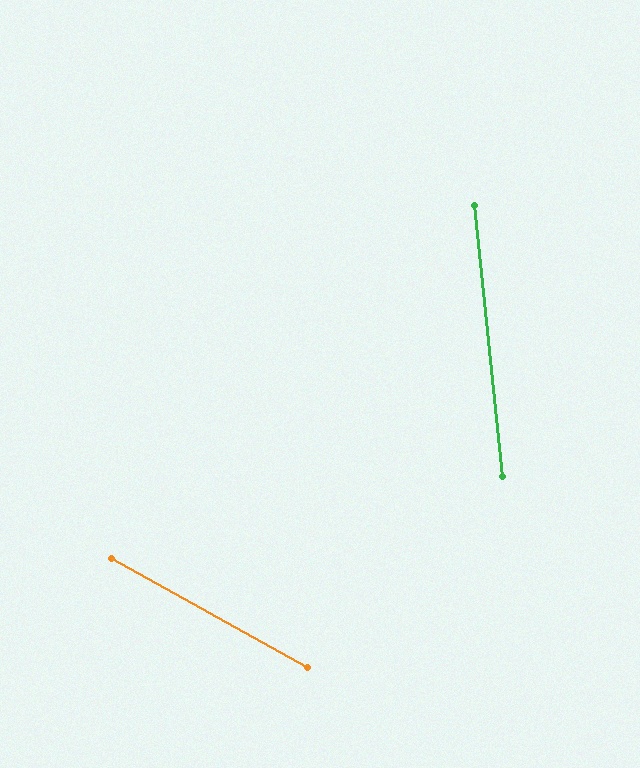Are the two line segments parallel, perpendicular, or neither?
Neither parallel nor perpendicular — they differ by about 55°.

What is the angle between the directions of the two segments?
Approximately 55 degrees.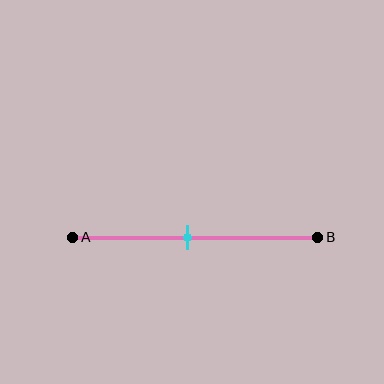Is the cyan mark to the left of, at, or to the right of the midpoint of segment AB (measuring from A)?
The cyan mark is to the left of the midpoint of segment AB.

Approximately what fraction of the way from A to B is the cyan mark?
The cyan mark is approximately 45% of the way from A to B.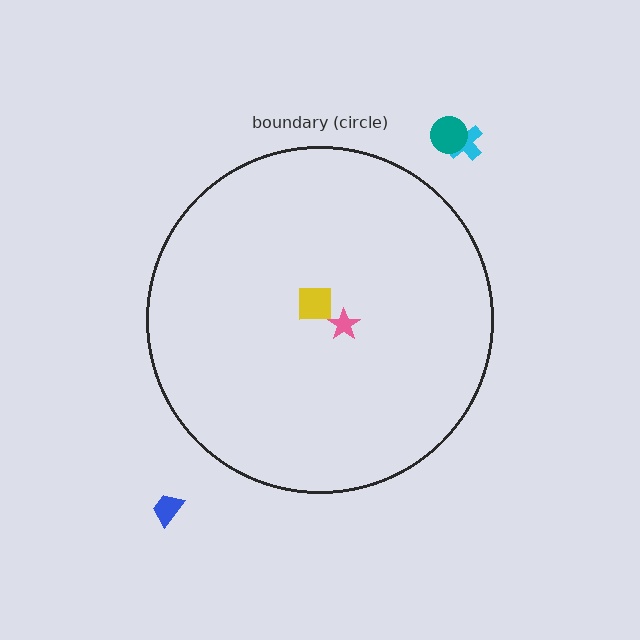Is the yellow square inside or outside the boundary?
Inside.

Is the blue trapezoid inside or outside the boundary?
Outside.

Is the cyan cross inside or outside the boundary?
Outside.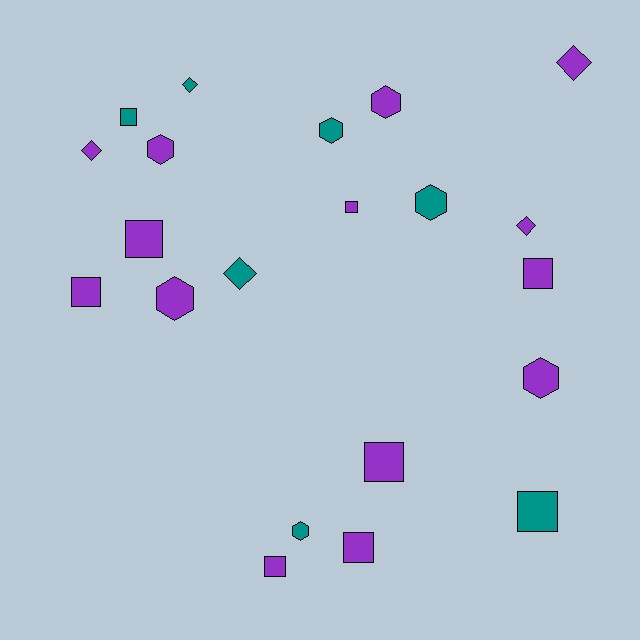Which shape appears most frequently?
Square, with 9 objects.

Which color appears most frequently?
Purple, with 14 objects.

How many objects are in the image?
There are 21 objects.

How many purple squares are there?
There are 7 purple squares.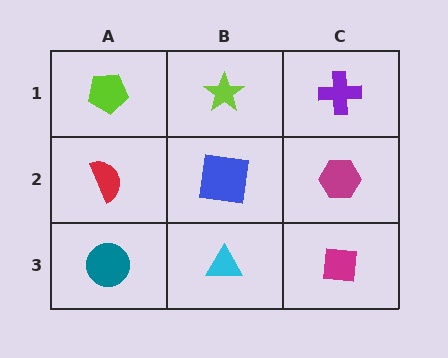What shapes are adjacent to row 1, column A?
A red semicircle (row 2, column A), a lime star (row 1, column B).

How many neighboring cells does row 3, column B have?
3.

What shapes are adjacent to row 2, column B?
A lime star (row 1, column B), a cyan triangle (row 3, column B), a red semicircle (row 2, column A), a magenta hexagon (row 2, column C).